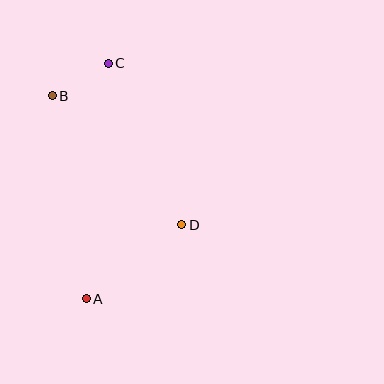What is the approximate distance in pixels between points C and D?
The distance between C and D is approximately 177 pixels.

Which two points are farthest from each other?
Points A and C are farthest from each other.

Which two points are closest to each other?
Points B and C are closest to each other.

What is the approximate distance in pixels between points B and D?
The distance between B and D is approximately 183 pixels.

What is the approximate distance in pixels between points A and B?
The distance between A and B is approximately 205 pixels.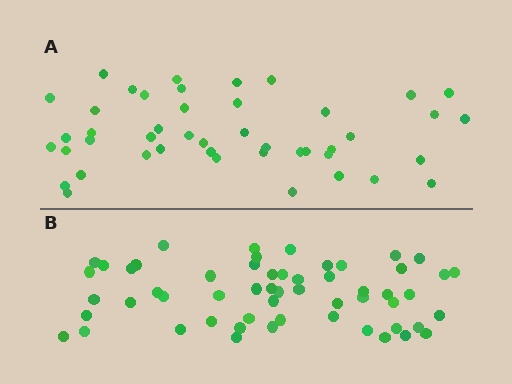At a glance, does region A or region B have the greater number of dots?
Region B (the bottom region) has more dots.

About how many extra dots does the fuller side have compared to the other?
Region B has roughly 12 or so more dots than region A.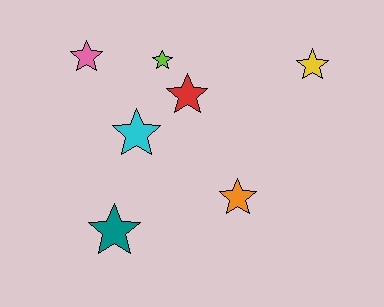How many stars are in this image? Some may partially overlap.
There are 7 stars.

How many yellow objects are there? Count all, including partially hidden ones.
There is 1 yellow object.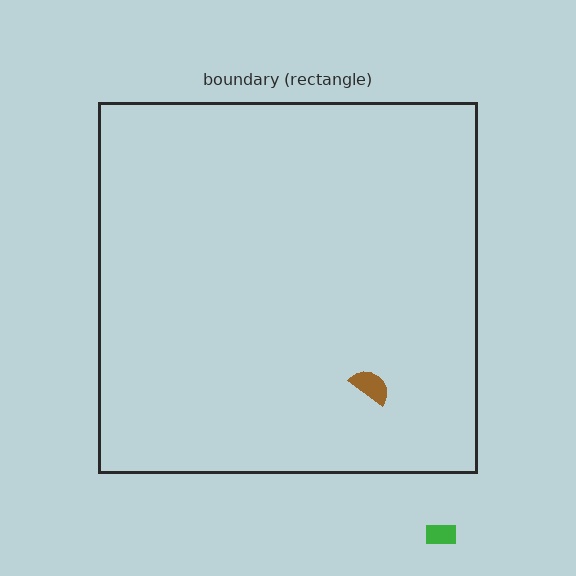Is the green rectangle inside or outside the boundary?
Outside.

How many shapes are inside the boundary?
1 inside, 1 outside.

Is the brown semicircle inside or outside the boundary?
Inside.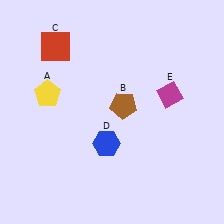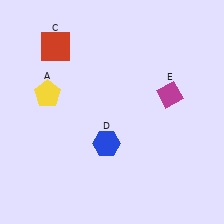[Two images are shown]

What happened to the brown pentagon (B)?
The brown pentagon (B) was removed in Image 2. It was in the top-right area of Image 1.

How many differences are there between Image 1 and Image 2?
There is 1 difference between the two images.